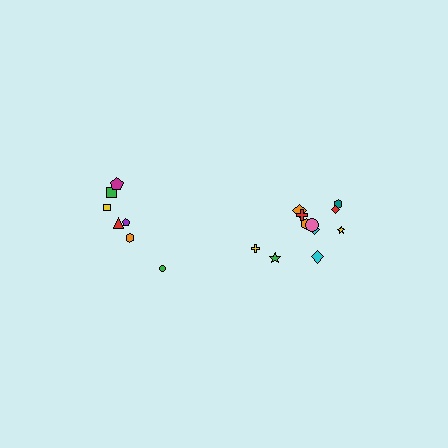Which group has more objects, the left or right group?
The right group.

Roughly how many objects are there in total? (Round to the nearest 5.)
Roughly 20 objects in total.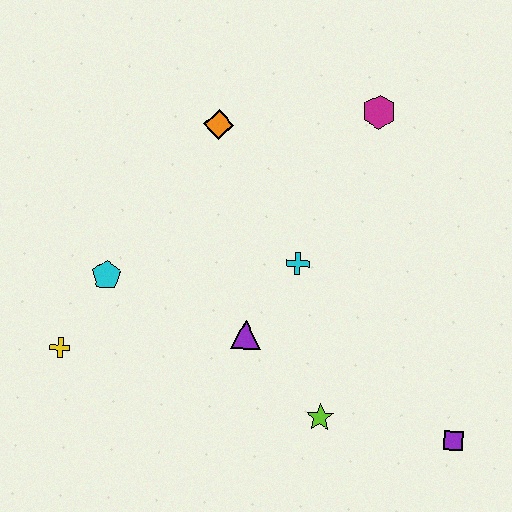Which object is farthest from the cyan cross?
The yellow cross is farthest from the cyan cross.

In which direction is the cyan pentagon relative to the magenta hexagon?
The cyan pentagon is to the left of the magenta hexagon.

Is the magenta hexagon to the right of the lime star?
Yes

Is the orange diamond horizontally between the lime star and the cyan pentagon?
Yes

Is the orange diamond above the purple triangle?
Yes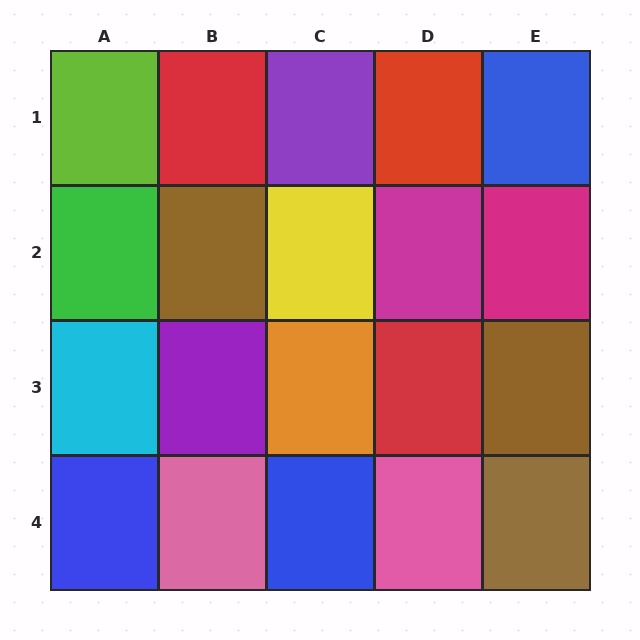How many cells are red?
3 cells are red.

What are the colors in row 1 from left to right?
Lime, red, purple, red, blue.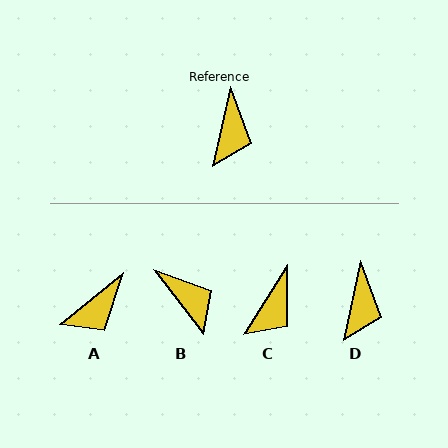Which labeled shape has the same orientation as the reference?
D.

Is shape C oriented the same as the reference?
No, it is off by about 20 degrees.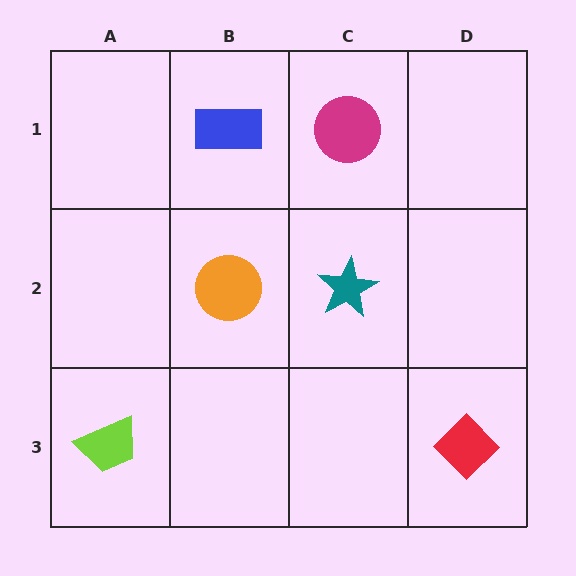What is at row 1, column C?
A magenta circle.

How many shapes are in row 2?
2 shapes.